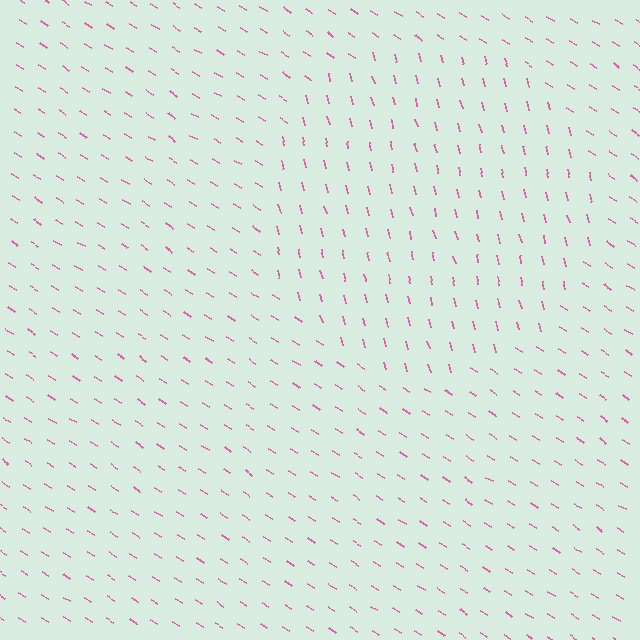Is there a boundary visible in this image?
Yes, there is a texture boundary formed by a change in line orientation.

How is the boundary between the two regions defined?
The boundary is defined purely by a change in line orientation (approximately 45 degrees difference). All lines are the same color and thickness.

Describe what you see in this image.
The image is filled with small pink line segments. A circle region in the image has lines oriented differently from the surrounding lines, creating a visible texture boundary.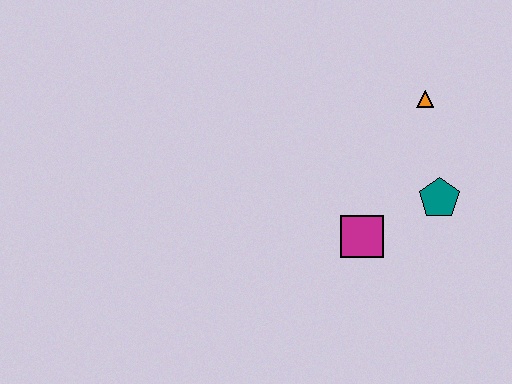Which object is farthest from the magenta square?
The orange triangle is farthest from the magenta square.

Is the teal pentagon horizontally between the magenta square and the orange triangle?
No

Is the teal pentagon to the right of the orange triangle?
Yes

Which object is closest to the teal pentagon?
The magenta square is closest to the teal pentagon.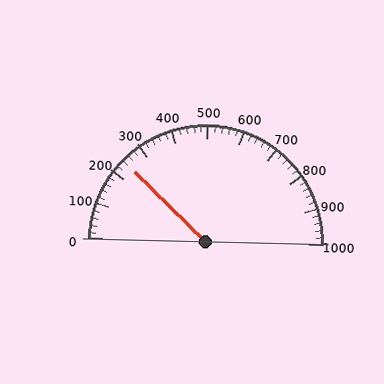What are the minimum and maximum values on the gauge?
The gauge ranges from 0 to 1000.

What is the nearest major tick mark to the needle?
The nearest major tick mark is 200.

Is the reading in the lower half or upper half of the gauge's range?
The reading is in the lower half of the range (0 to 1000).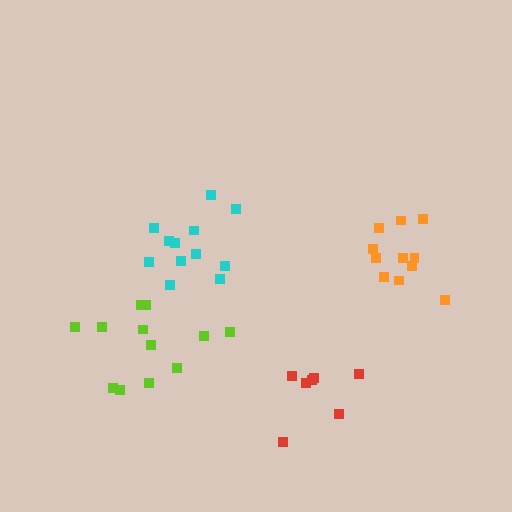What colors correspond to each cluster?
The clusters are colored: cyan, orange, red, lime.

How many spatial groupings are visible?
There are 4 spatial groupings.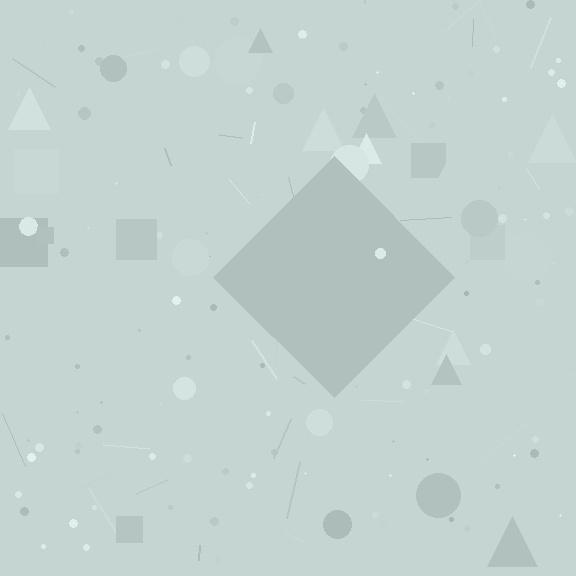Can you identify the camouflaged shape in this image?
The camouflaged shape is a diamond.